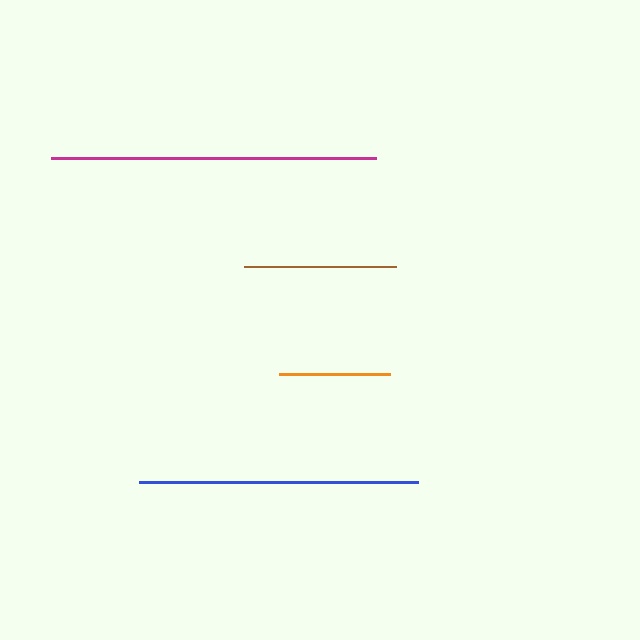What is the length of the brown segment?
The brown segment is approximately 152 pixels long.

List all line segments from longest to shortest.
From longest to shortest: magenta, blue, brown, orange.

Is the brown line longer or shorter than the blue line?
The blue line is longer than the brown line.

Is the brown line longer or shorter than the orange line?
The brown line is longer than the orange line.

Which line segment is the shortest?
The orange line is the shortest at approximately 111 pixels.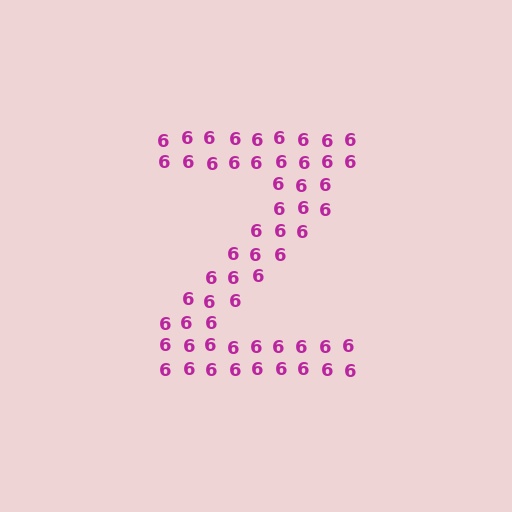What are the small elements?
The small elements are digit 6's.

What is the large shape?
The large shape is the letter Z.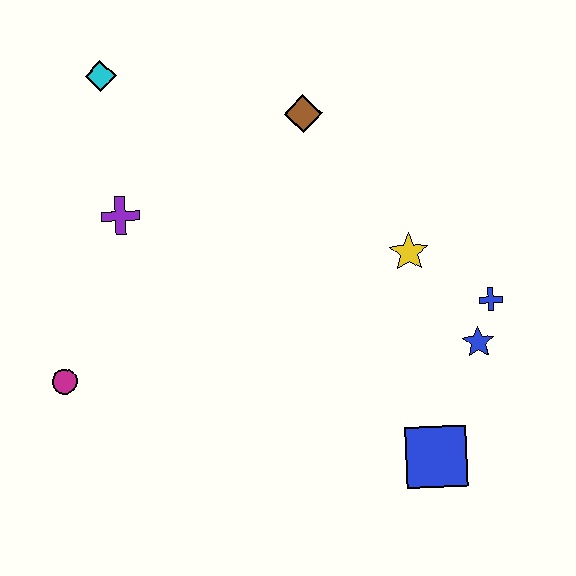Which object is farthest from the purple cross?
The blue square is farthest from the purple cross.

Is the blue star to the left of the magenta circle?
No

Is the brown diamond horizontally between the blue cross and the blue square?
No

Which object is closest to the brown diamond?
The yellow star is closest to the brown diamond.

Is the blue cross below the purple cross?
Yes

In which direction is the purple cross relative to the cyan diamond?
The purple cross is below the cyan diamond.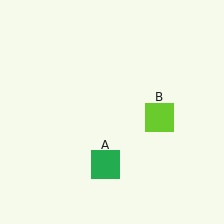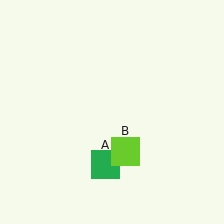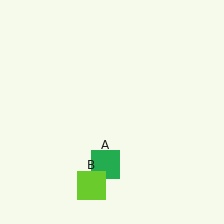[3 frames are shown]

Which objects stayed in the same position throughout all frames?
Green square (object A) remained stationary.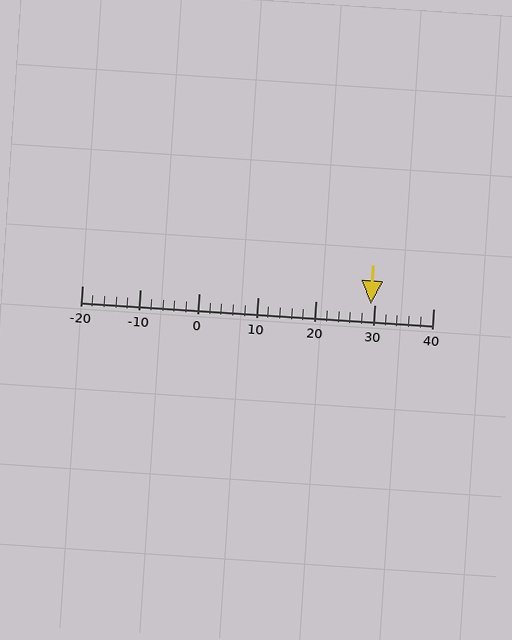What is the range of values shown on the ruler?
The ruler shows values from -20 to 40.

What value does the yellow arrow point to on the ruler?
The yellow arrow points to approximately 29.